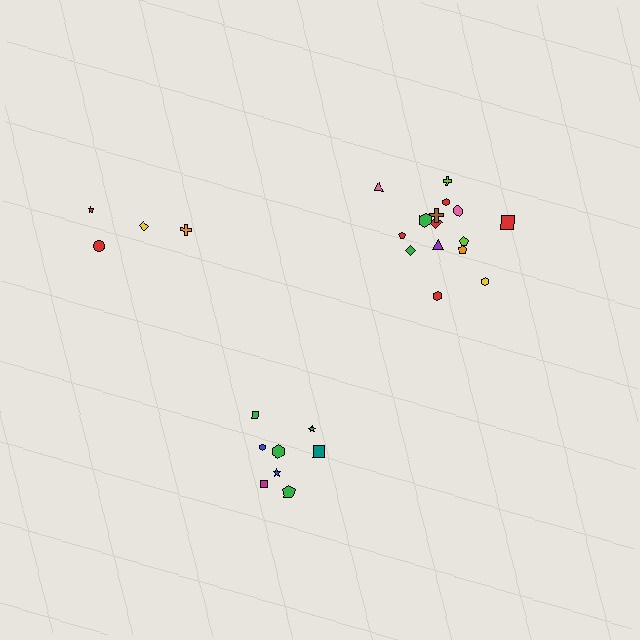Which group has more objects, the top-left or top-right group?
The top-right group.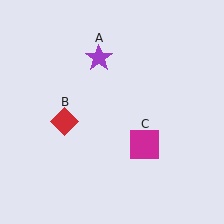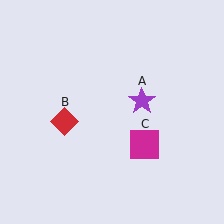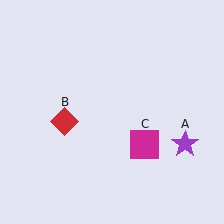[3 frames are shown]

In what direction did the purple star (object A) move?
The purple star (object A) moved down and to the right.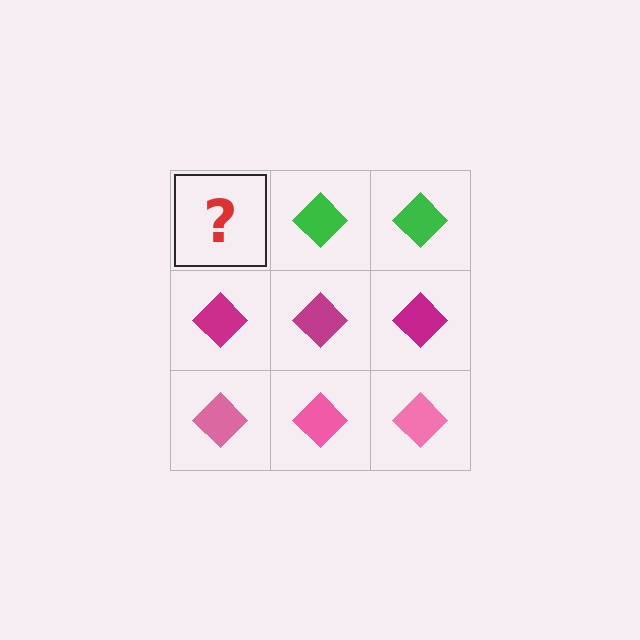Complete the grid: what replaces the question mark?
The question mark should be replaced with a green diamond.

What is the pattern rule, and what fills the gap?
The rule is that each row has a consistent color. The gap should be filled with a green diamond.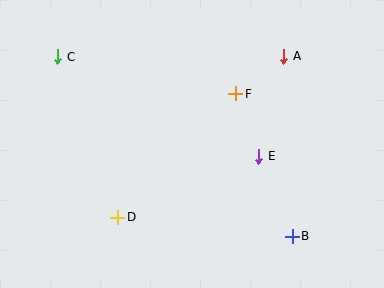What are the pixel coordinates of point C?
Point C is at (58, 57).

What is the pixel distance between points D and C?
The distance between D and C is 172 pixels.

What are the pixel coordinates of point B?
Point B is at (292, 236).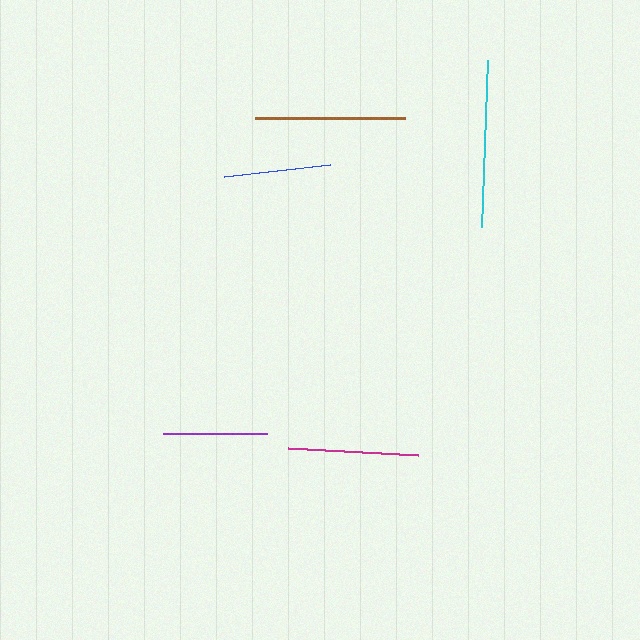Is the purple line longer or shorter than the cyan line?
The cyan line is longer than the purple line.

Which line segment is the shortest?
The purple line is the shortest at approximately 104 pixels.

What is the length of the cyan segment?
The cyan segment is approximately 167 pixels long.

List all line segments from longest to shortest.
From longest to shortest: cyan, brown, magenta, blue, purple.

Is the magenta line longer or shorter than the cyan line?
The cyan line is longer than the magenta line.